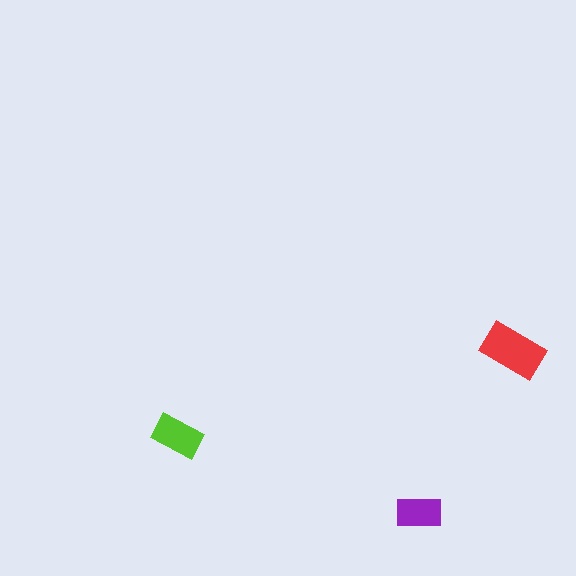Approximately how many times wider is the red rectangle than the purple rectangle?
About 1.5 times wider.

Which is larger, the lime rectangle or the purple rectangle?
The lime one.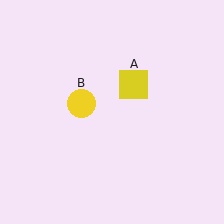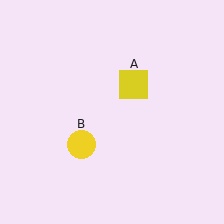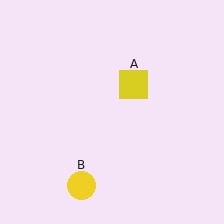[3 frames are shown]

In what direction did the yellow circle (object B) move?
The yellow circle (object B) moved down.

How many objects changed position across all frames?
1 object changed position: yellow circle (object B).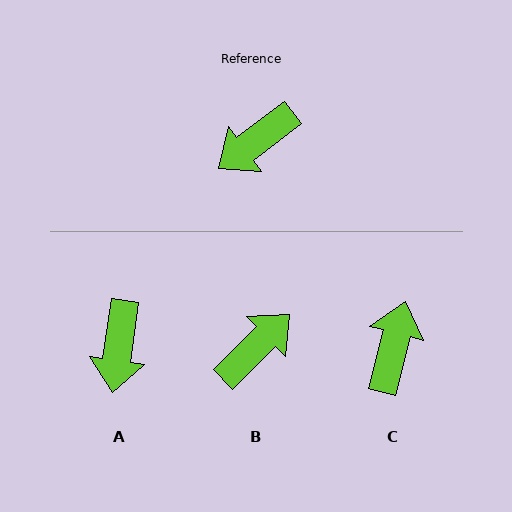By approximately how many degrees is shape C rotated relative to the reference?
Approximately 142 degrees clockwise.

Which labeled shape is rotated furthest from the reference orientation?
B, about 173 degrees away.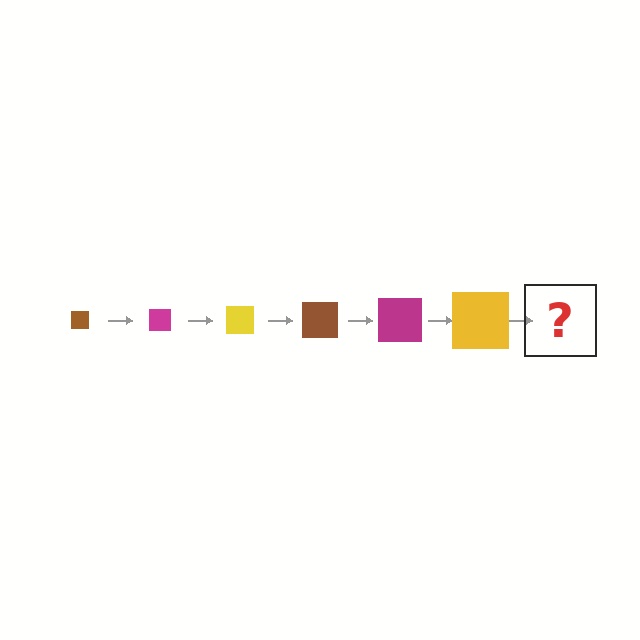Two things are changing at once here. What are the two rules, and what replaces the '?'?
The two rules are that the square grows larger each step and the color cycles through brown, magenta, and yellow. The '?' should be a brown square, larger than the previous one.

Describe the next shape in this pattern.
It should be a brown square, larger than the previous one.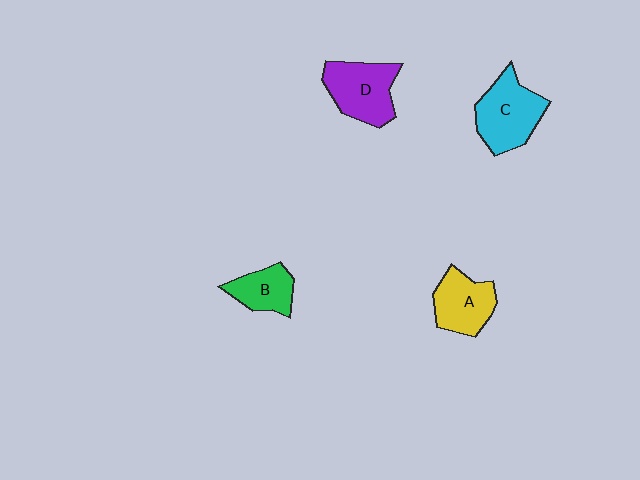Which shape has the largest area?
Shape C (cyan).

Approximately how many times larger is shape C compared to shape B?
Approximately 1.6 times.